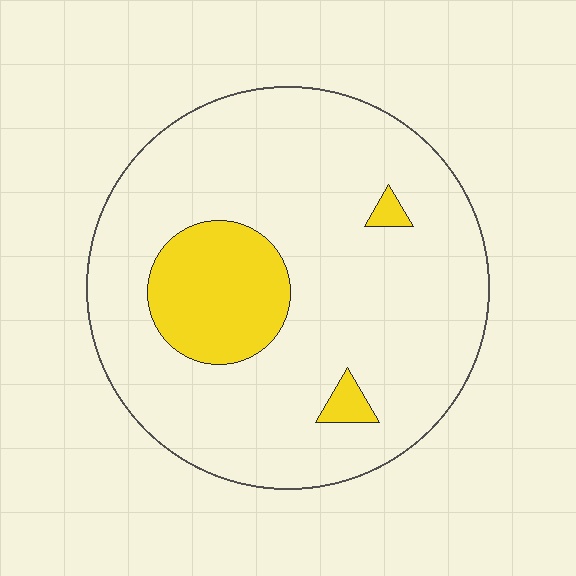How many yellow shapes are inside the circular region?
3.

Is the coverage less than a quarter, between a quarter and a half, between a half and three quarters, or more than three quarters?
Less than a quarter.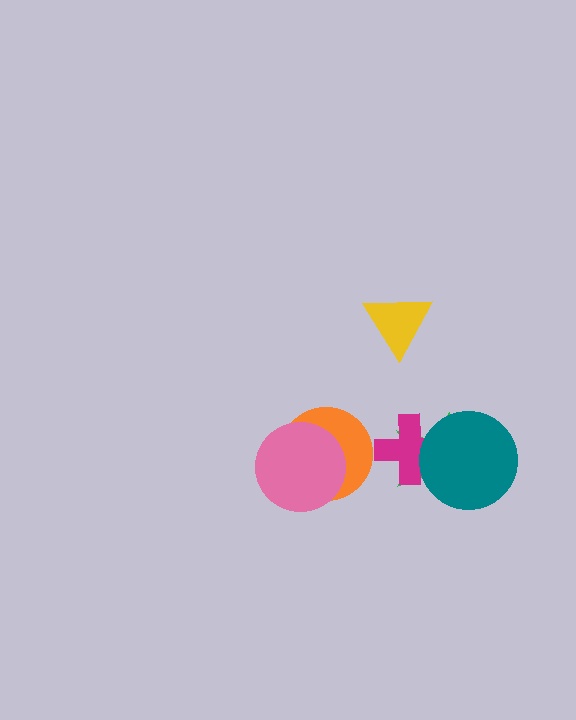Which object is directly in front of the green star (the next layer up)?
The magenta cross is directly in front of the green star.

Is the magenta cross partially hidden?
Yes, it is partially covered by another shape.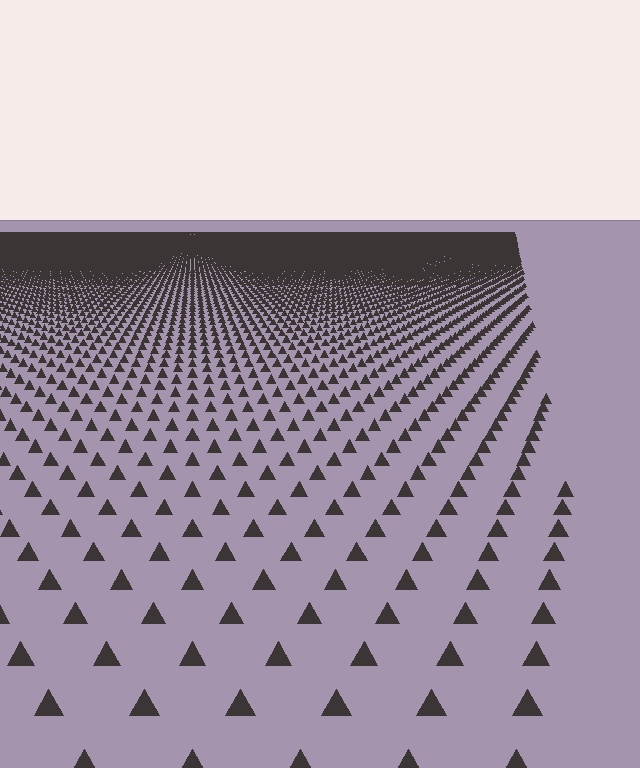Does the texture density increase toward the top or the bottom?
Density increases toward the top.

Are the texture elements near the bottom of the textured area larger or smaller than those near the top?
Larger. Near the bottom, elements are closer to the viewer and appear at a bigger on-screen size.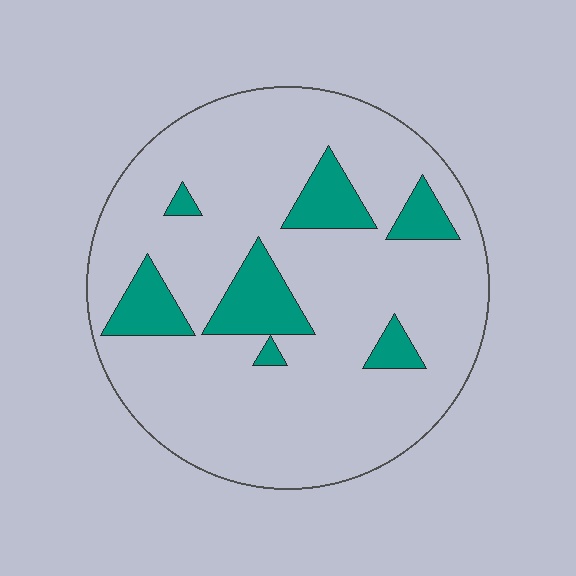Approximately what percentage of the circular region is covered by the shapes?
Approximately 15%.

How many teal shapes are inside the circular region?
7.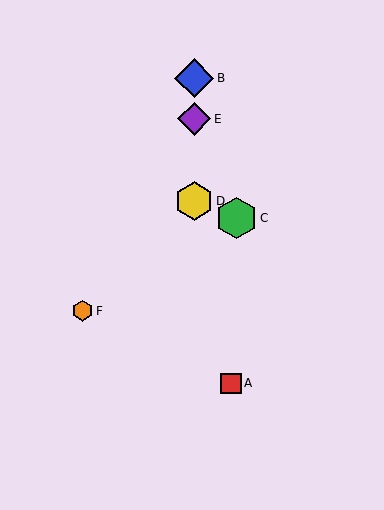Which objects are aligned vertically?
Objects B, D, E are aligned vertically.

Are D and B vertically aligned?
Yes, both are at x≈194.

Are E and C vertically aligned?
No, E is at x≈194 and C is at x≈236.